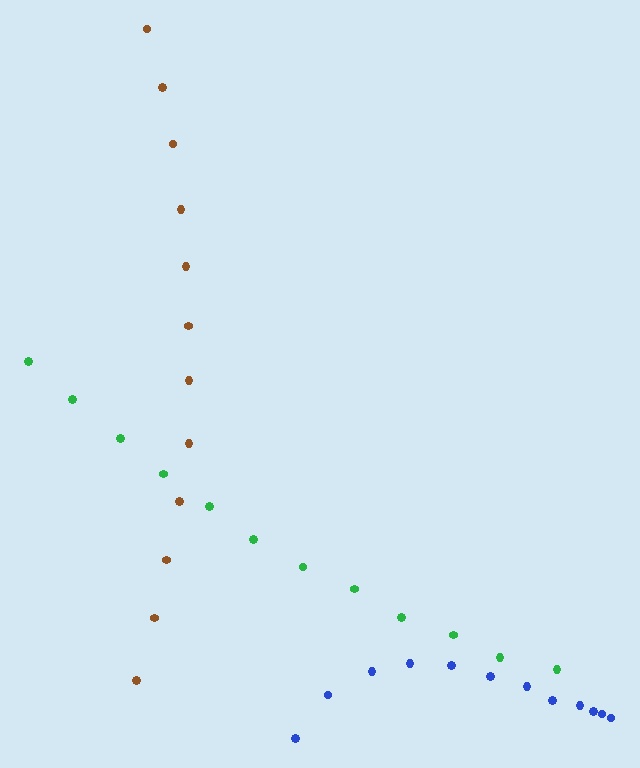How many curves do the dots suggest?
There are 3 distinct paths.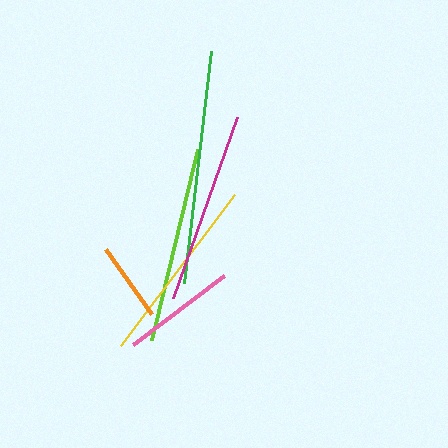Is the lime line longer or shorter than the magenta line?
The lime line is longer than the magenta line.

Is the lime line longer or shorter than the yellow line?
The lime line is longer than the yellow line.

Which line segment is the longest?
The green line is the longest at approximately 234 pixels.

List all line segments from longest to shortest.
From longest to shortest: green, lime, magenta, yellow, pink, orange.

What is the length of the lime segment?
The lime segment is approximately 196 pixels long.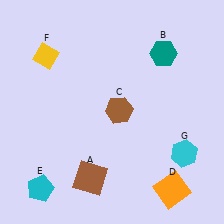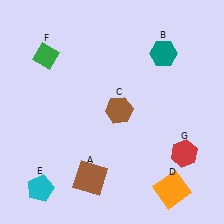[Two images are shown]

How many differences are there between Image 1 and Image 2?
There are 2 differences between the two images.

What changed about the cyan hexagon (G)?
In Image 1, G is cyan. In Image 2, it changed to red.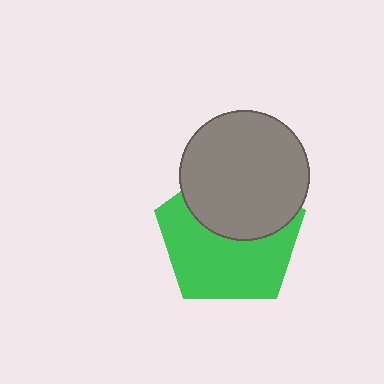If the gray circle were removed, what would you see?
You would see the complete green pentagon.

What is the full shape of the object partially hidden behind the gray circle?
The partially hidden object is a green pentagon.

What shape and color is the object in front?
The object in front is a gray circle.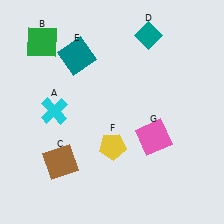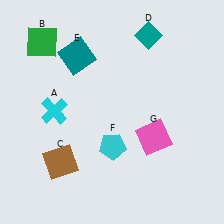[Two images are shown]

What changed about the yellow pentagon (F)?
In Image 1, F is yellow. In Image 2, it changed to cyan.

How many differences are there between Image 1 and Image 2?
There is 1 difference between the two images.